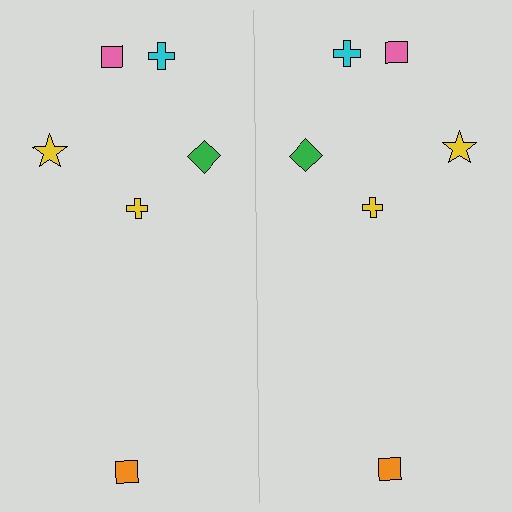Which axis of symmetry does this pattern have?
The pattern has a vertical axis of symmetry running through the center of the image.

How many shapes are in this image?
There are 12 shapes in this image.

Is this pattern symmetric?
Yes, this pattern has bilateral (reflection) symmetry.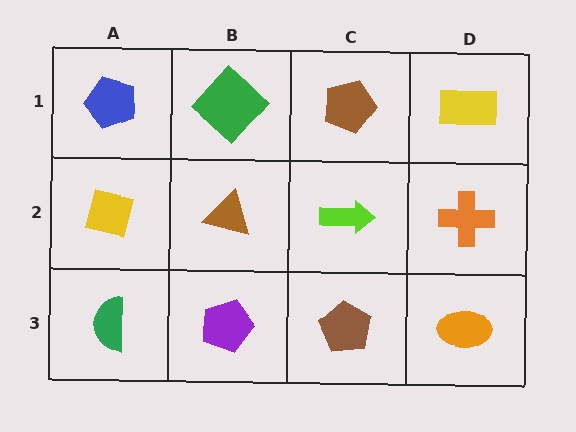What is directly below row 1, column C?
A lime arrow.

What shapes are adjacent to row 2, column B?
A green diamond (row 1, column B), a purple pentagon (row 3, column B), a yellow square (row 2, column A), a lime arrow (row 2, column C).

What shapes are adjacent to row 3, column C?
A lime arrow (row 2, column C), a purple pentagon (row 3, column B), an orange ellipse (row 3, column D).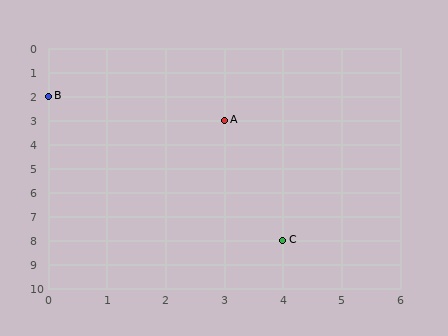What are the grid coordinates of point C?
Point C is at grid coordinates (4, 8).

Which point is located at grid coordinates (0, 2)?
Point B is at (0, 2).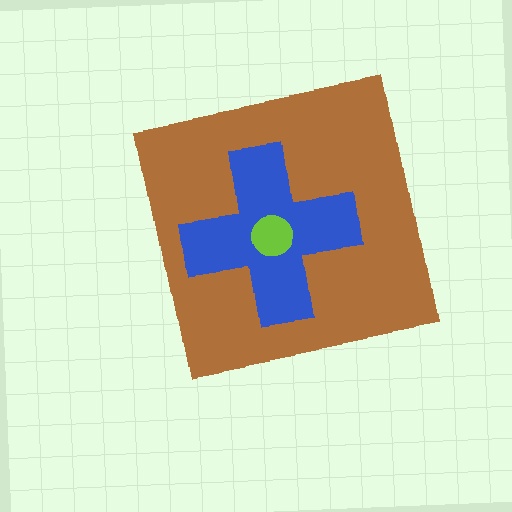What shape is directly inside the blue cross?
The lime circle.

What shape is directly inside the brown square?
The blue cross.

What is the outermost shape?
The brown square.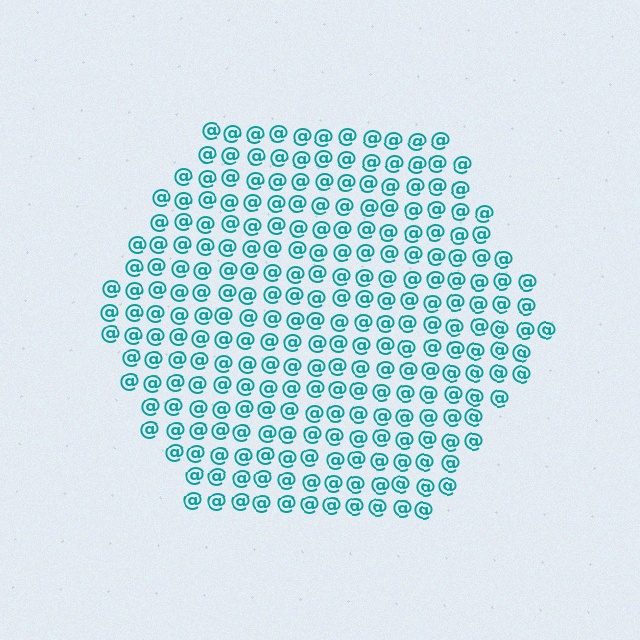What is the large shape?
The large shape is a hexagon.